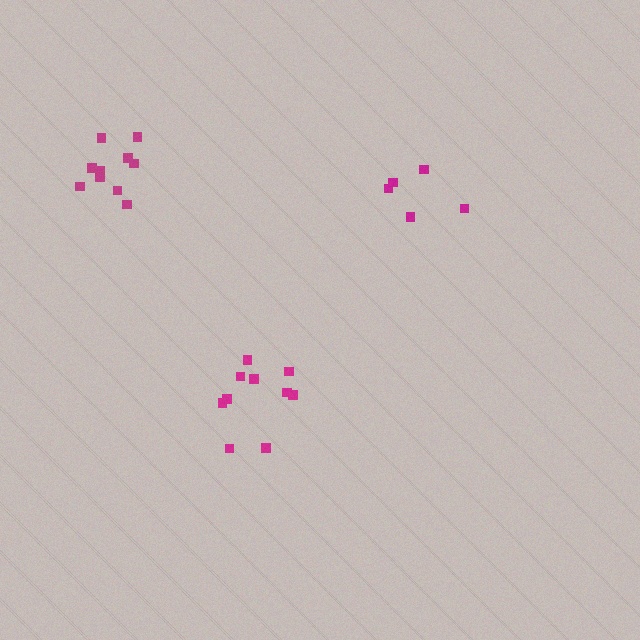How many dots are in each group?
Group 1: 10 dots, Group 2: 5 dots, Group 3: 10 dots (25 total).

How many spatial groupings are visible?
There are 3 spatial groupings.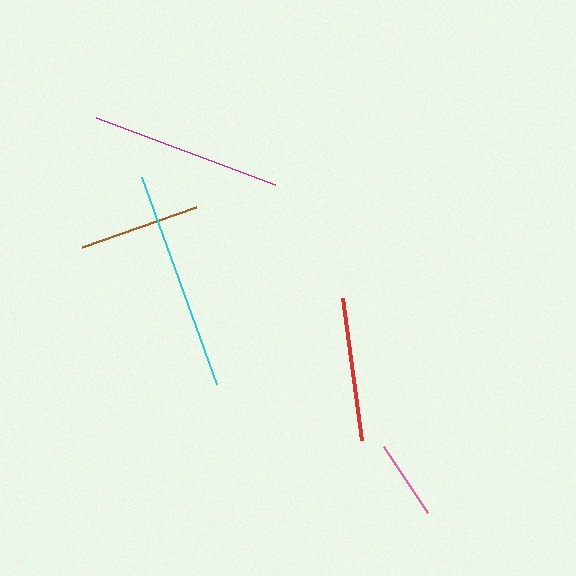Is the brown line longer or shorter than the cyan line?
The cyan line is longer than the brown line.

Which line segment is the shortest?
The pink line is the shortest at approximately 79 pixels.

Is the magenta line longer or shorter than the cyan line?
The cyan line is longer than the magenta line.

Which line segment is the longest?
The cyan line is the longest at approximately 220 pixels.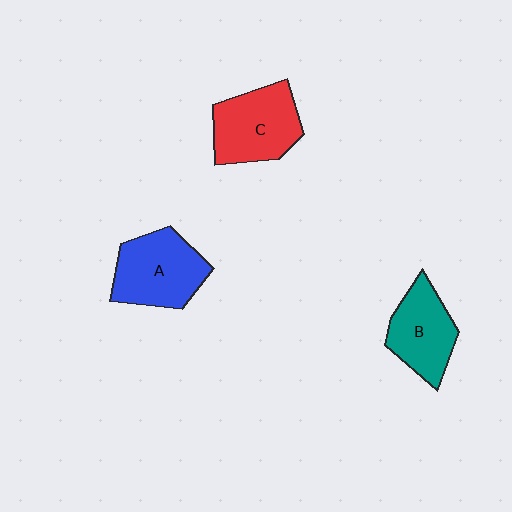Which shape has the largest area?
Shape A (blue).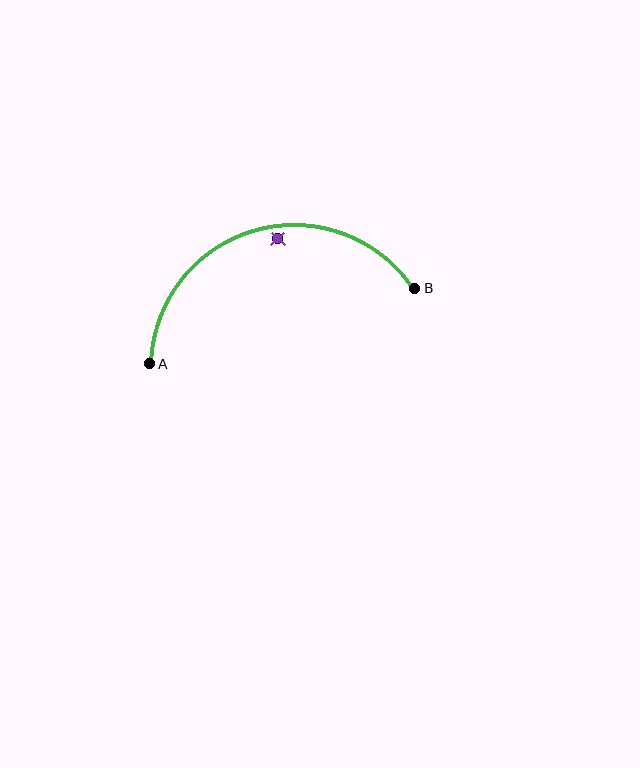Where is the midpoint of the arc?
The arc midpoint is the point on the curve farthest from the straight line joining A and B. It sits above that line.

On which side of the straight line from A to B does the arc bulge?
The arc bulges above the straight line connecting A and B.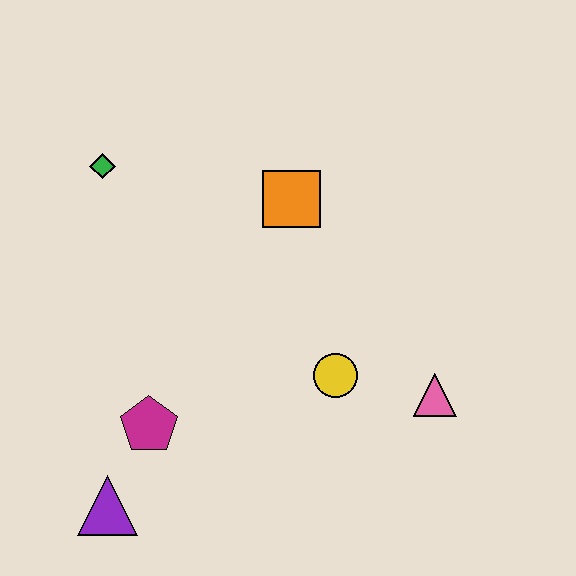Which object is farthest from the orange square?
The purple triangle is farthest from the orange square.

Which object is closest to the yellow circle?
The pink triangle is closest to the yellow circle.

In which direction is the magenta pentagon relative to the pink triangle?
The magenta pentagon is to the left of the pink triangle.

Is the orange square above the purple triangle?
Yes